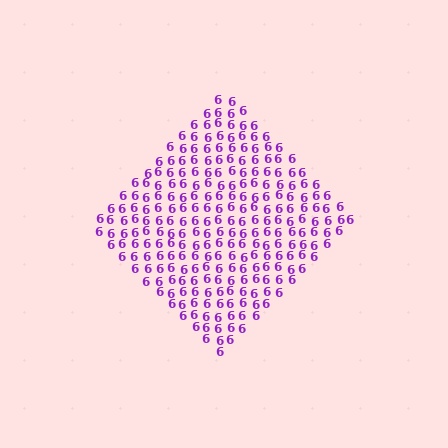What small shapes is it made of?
It is made of small digit 6's.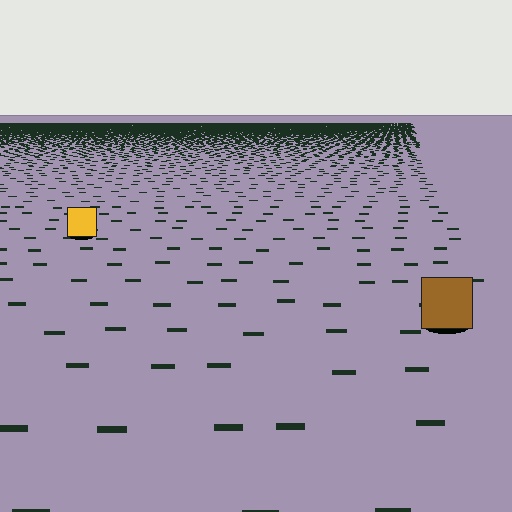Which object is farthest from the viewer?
The yellow square is farthest from the viewer. It appears smaller and the ground texture around it is denser.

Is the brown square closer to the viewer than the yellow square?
Yes. The brown square is closer — you can tell from the texture gradient: the ground texture is coarser near it.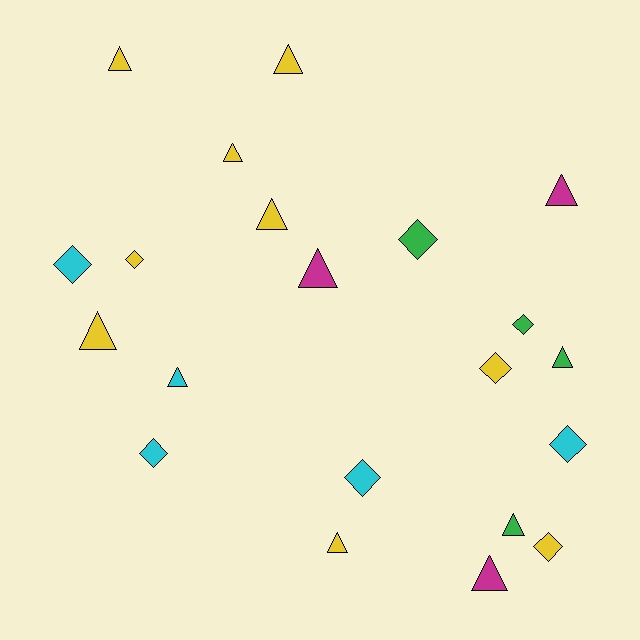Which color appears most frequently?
Yellow, with 9 objects.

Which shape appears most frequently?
Triangle, with 12 objects.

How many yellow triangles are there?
There are 6 yellow triangles.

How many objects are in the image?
There are 21 objects.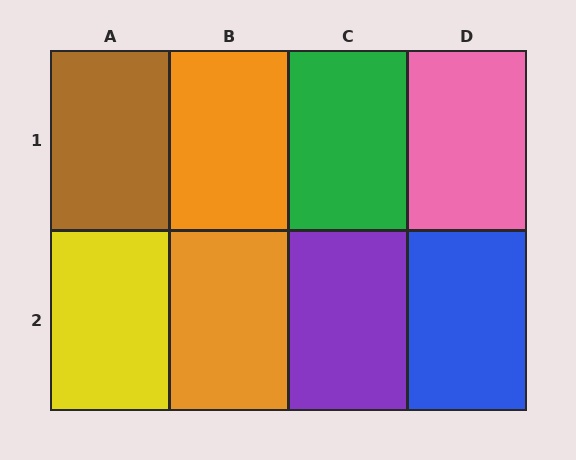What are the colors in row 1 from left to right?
Brown, orange, green, pink.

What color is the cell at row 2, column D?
Blue.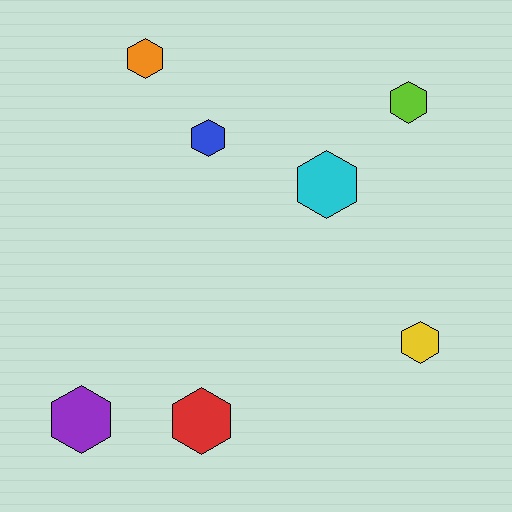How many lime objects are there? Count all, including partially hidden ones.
There is 1 lime object.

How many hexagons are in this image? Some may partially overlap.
There are 7 hexagons.